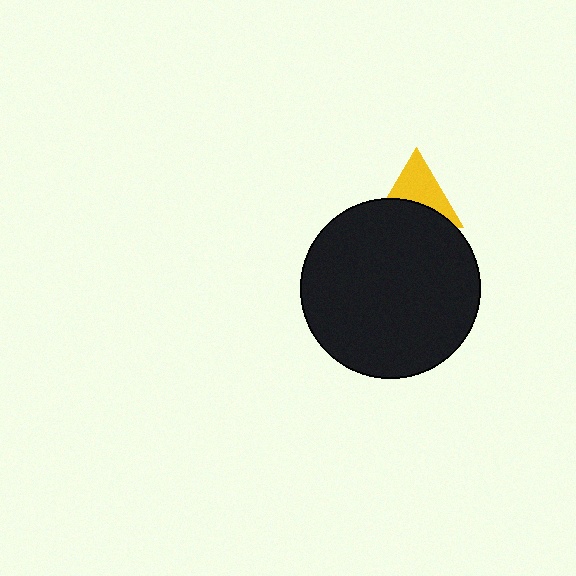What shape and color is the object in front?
The object in front is a black circle.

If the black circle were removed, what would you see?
You would see the complete yellow triangle.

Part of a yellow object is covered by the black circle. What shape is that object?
It is a triangle.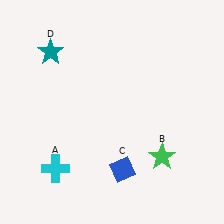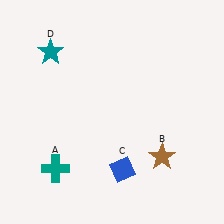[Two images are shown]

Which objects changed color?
A changed from cyan to teal. B changed from green to brown.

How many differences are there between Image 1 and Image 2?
There are 2 differences between the two images.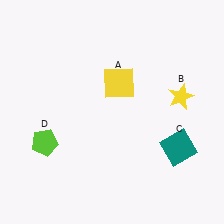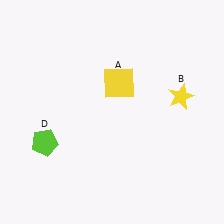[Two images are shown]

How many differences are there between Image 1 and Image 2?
There is 1 difference between the two images.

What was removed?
The teal square (C) was removed in Image 2.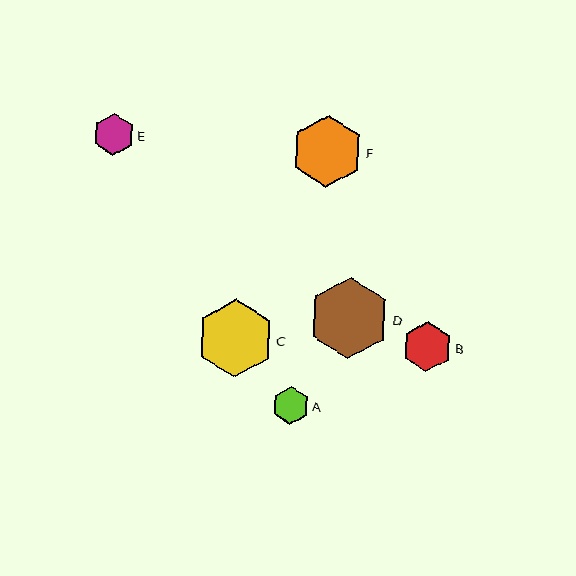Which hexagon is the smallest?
Hexagon A is the smallest with a size of approximately 38 pixels.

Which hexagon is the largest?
Hexagon D is the largest with a size of approximately 81 pixels.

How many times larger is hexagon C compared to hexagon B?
Hexagon C is approximately 1.5 times the size of hexagon B.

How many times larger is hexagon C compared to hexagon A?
Hexagon C is approximately 2.1 times the size of hexagon A.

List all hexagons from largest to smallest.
From largest to smallest: D, C, F, B, E, A.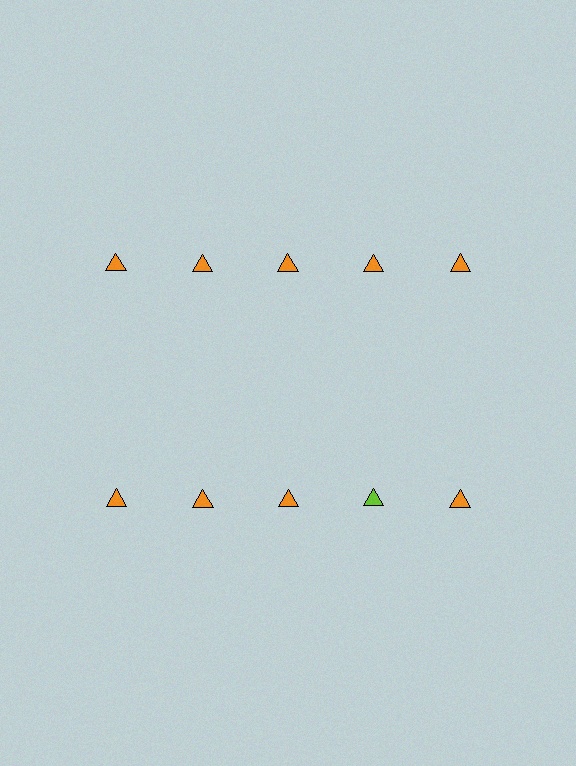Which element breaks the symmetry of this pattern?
The lime triangle in the second row, second from right column breaks the symmetry. All other shapes are orange triangles.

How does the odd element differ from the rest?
It has a different color: lime instead of orange.